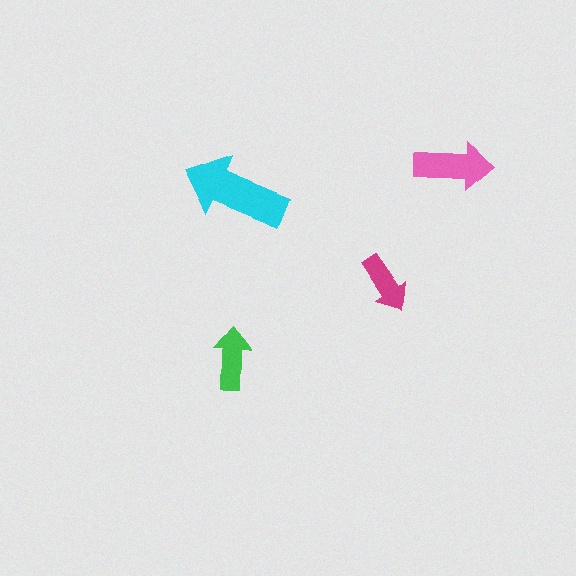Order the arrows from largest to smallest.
the cyan one, the pink one, the green one, the magenta one.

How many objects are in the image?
There are 4 objects in the image.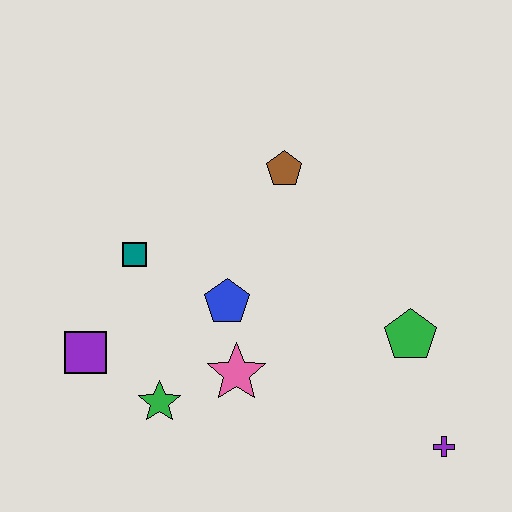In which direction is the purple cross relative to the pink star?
The purple cross is to the right of the pink star.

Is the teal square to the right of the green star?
No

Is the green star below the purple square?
Yes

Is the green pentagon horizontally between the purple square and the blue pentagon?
No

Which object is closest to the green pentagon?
The purple cross is closest to the green pentagon.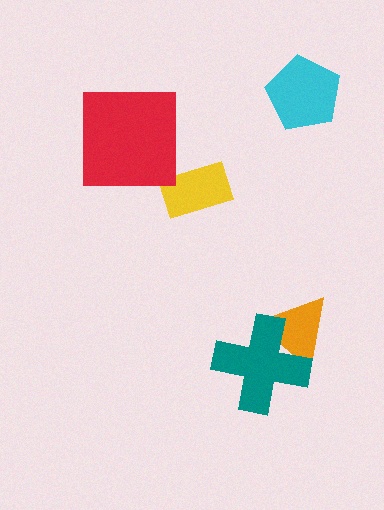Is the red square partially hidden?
No, no other shape covers it.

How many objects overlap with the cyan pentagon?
0 objects overlap with the cyan pentagon.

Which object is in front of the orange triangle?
The teal cross is in front of the orange triangle.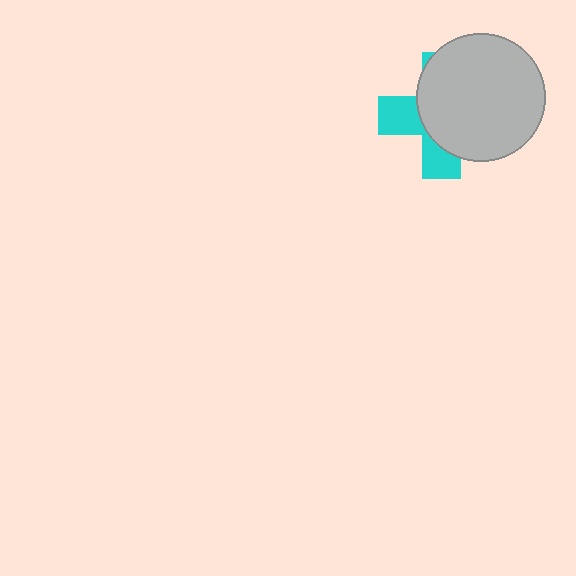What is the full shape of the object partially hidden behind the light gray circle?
The partially hidden object is a cyan cross.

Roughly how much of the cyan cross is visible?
A small part of it is visible (roughly 36%).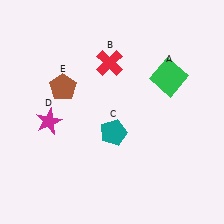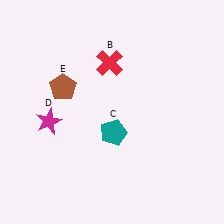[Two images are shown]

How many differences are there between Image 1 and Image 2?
There is 1 difference between the two images.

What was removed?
The green square (A) was removed in Image 2.